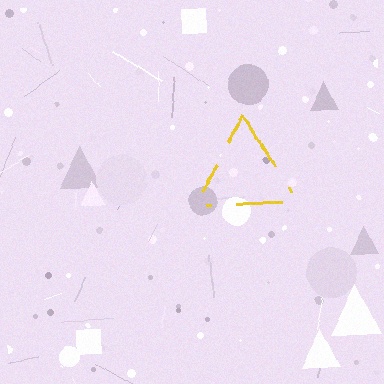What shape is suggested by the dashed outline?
The dashed outline suggests a triangle.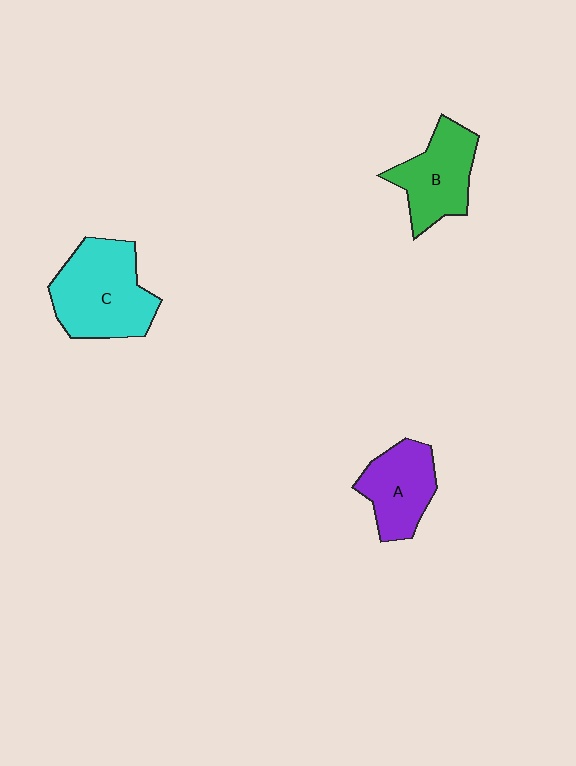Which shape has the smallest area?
Shape A (purple).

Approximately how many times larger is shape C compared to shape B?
Approximately 1.4 times.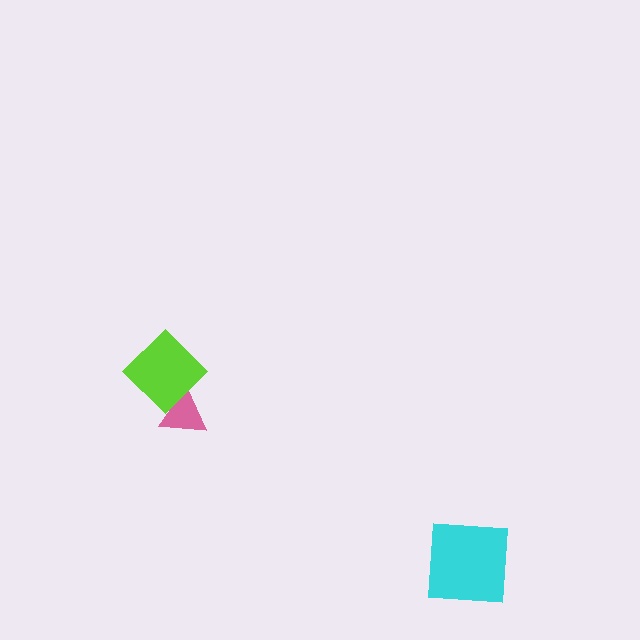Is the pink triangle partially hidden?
Yes, it is partially covered by another shape.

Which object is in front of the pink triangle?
The lime diamond is in front of the pink triangle.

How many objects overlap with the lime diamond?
1 object overlaps with the lime diamond.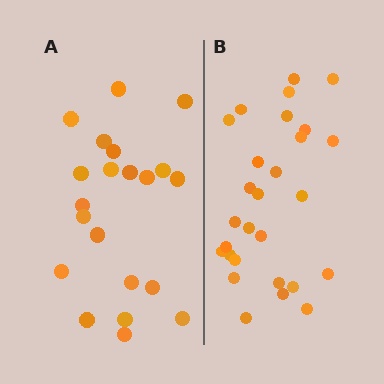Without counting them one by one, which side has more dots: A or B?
Region B (the right region) has more dots.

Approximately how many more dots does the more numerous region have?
Region B has roughly 8 or so more dots than region A.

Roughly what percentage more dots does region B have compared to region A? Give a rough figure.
About 35% more.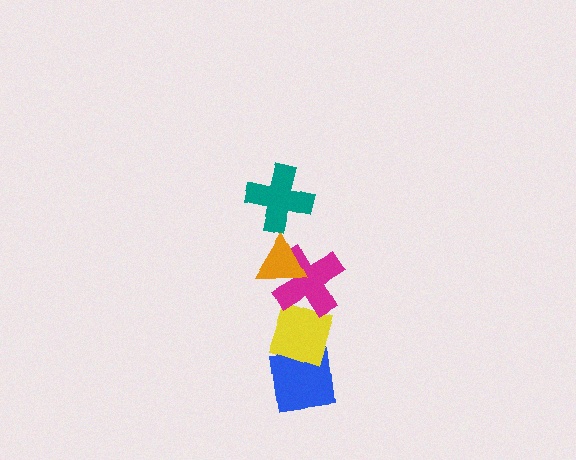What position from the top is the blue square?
The blue square is 5th from the top.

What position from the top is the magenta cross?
The magenta cross is 3rd from the top.